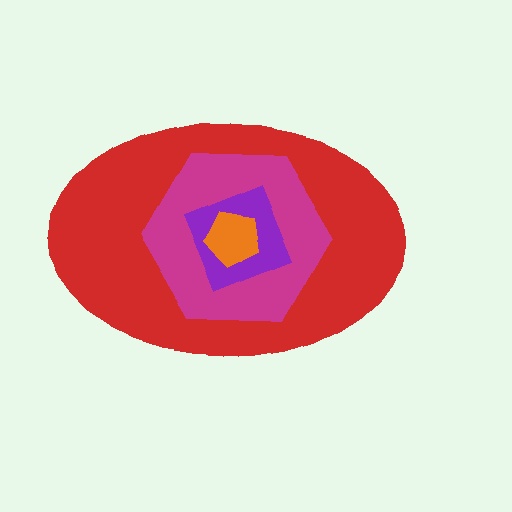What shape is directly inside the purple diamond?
The orange pentagon.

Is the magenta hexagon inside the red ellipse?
Yes.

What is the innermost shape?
The orange pentagon.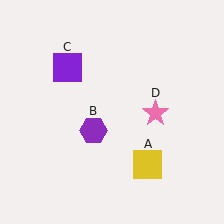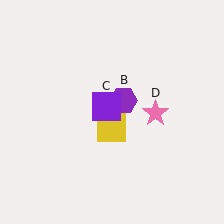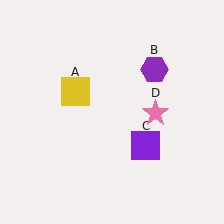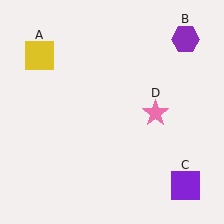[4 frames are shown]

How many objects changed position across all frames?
3 objects changed position: yellow square (object A), purple hexagon (object B), purple square (object C).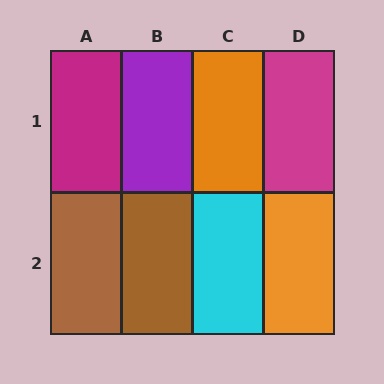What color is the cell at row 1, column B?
Purple.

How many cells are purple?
1 cell is purple.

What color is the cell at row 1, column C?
Orange.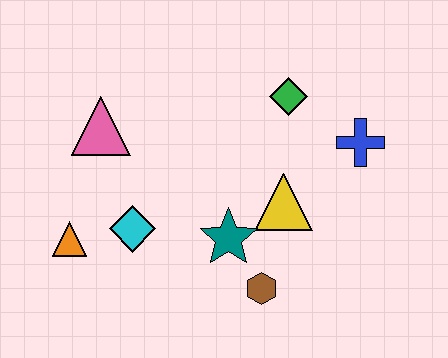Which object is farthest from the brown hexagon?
The pink triangle is farthest from the brown hexagon.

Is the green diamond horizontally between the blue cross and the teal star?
Yes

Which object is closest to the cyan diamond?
The orange triangle is closest to the cyan diamond.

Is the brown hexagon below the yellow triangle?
Yes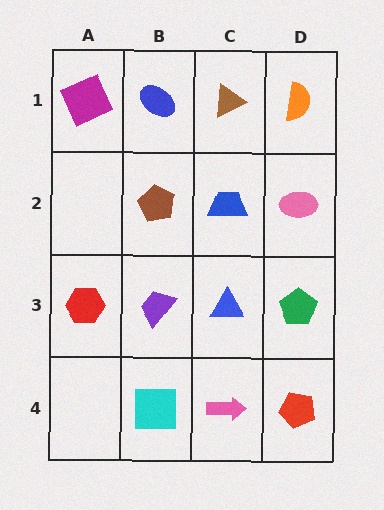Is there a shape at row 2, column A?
No, that cell is empty.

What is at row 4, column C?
A pink arrow.